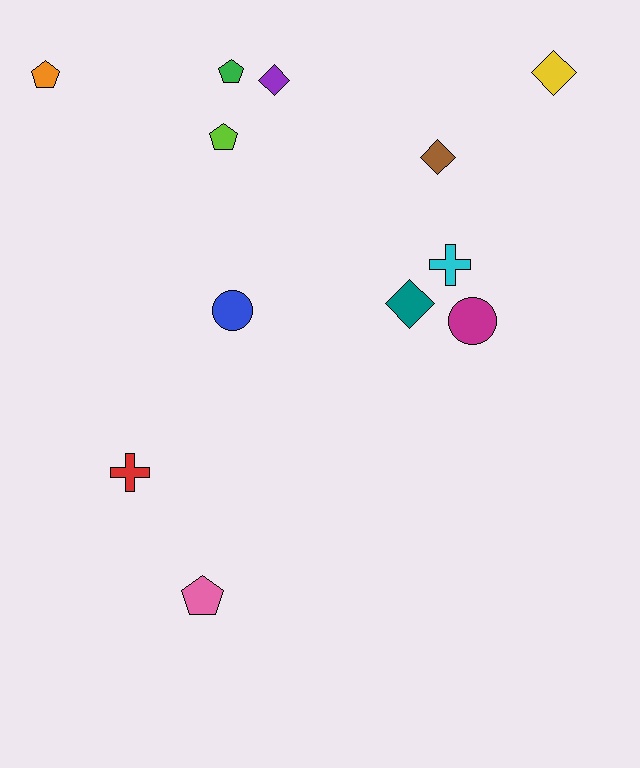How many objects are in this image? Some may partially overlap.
There are 12 objects.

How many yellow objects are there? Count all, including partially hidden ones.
There is 1 yellow object.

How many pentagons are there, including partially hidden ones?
There are 4 pentagons.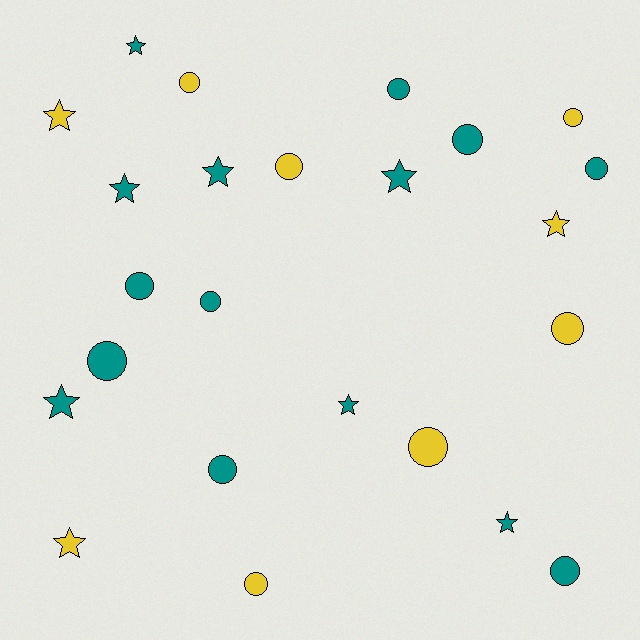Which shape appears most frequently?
Circle, with 14 objects.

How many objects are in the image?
There are 24 objects.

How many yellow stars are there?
There are 3 yellow stars.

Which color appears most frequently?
Teal, with 15 objects.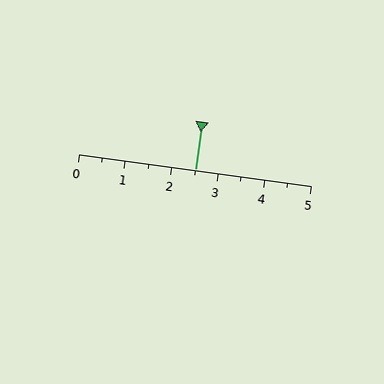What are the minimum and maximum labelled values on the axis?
The axis runs from 0 to 5.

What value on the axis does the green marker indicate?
The marker indicates approximately 2.5.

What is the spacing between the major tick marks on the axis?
The major ticks are spaced 1 apart.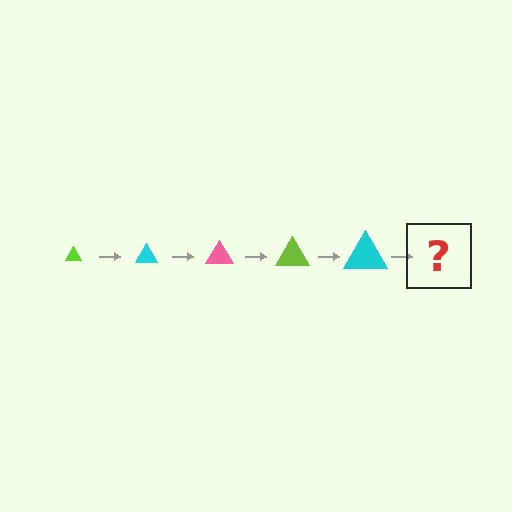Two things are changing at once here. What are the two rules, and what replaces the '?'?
The two rules are that the triangle grows larger each step and the color cycles through lime, cyan, and pink. The '?' should be a pink triangle, larger than the previous one.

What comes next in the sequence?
The next element should be a pink triangle, larger than the previous one.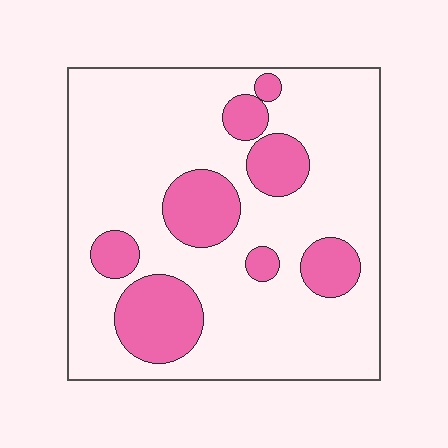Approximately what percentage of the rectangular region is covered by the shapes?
Approximately 25%.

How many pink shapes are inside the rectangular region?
8.